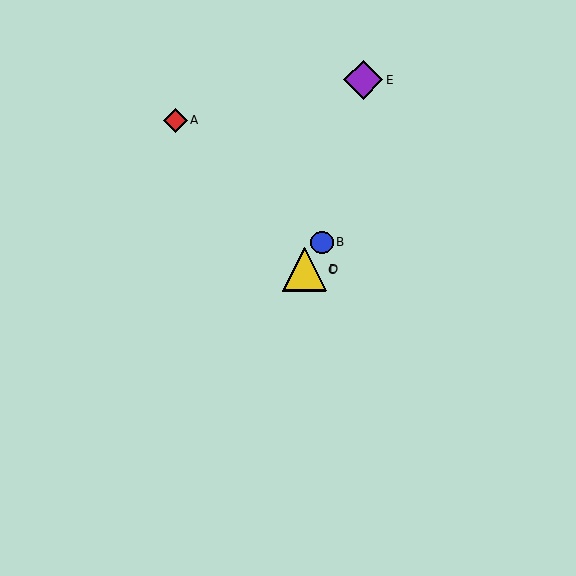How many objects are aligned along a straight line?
3 objects (B, C, D) are aligned along a straight line.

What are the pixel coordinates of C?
Object C is at (304, 270).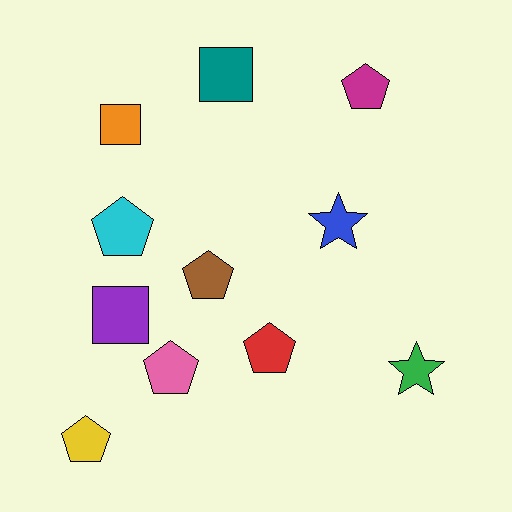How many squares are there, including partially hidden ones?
There are 3 squares.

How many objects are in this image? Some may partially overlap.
There are 11 objects.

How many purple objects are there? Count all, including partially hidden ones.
There is 1 purple object.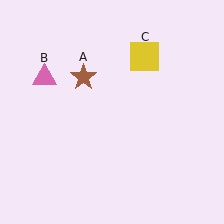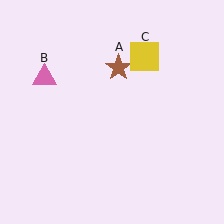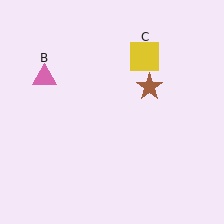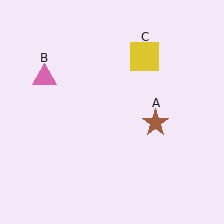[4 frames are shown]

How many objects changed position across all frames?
1 object changed position: brown star (object A).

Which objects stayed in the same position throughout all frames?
Pink triangle (object B) and yellow square (object C) remained stationary.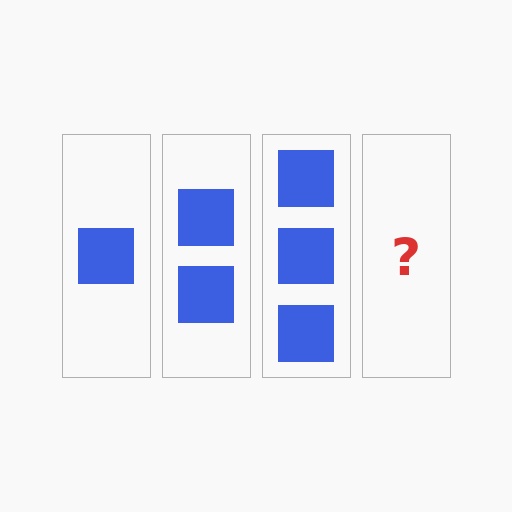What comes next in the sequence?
The next element should be 4 squares.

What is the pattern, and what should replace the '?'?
The pattern is that each step adds one more square. The '?' should be 4 squares.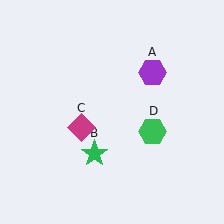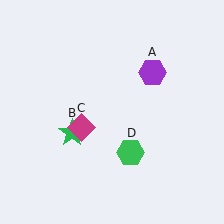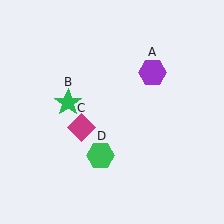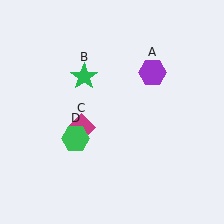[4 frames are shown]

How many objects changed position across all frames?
2 objects changed position: green star (object B), green hexagon (object D).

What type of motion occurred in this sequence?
The green star (object B), green hexagon (object D) rotated clockwise around the center of the scene.